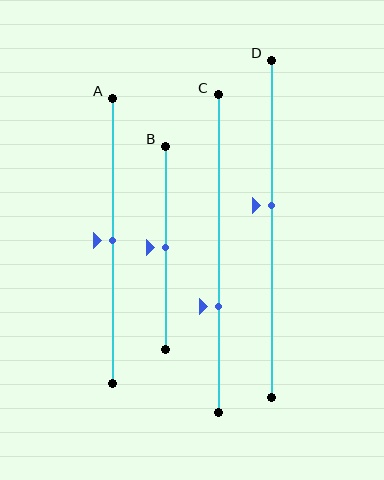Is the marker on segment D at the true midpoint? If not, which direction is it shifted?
No, the marker on segment D is shifted upward by about 7% of the segment length.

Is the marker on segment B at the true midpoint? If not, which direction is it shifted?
Yes, the marker on segment B is at the true midpoint.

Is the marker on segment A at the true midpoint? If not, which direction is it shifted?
Yes, the marker on segment A is at the true midpoint.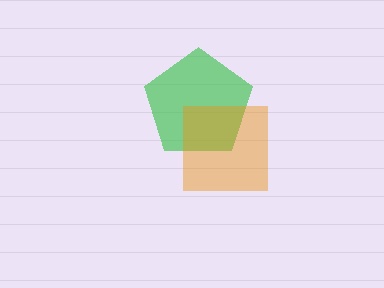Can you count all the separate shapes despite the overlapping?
Yes, there are 2 separate shapes.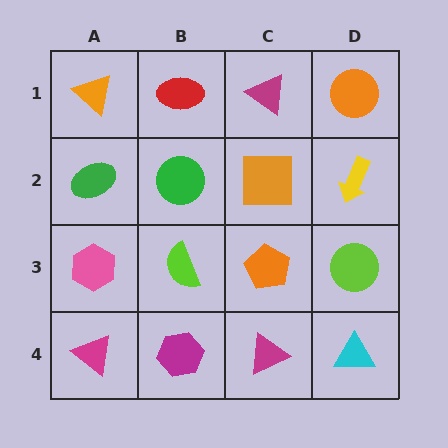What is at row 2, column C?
An orange square.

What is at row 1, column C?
A magenta triangle.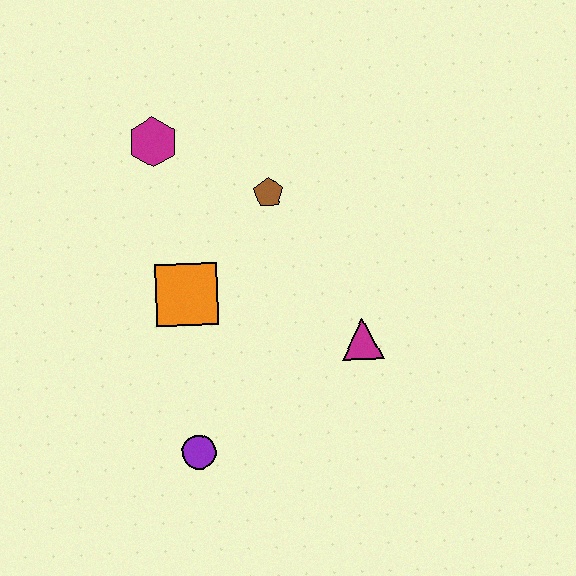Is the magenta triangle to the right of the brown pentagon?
Yes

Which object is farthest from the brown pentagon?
The purple circle is farthest from the brown pentagon.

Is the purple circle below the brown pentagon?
Yes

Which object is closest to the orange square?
The brown pentagon is closest to the orange square.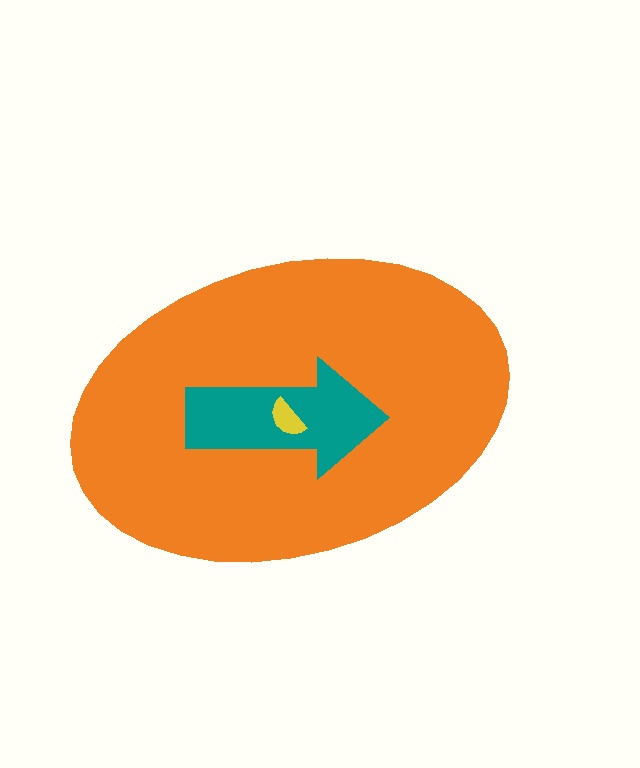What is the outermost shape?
The orange ellipse.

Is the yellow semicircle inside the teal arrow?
Yes.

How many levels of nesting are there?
3.